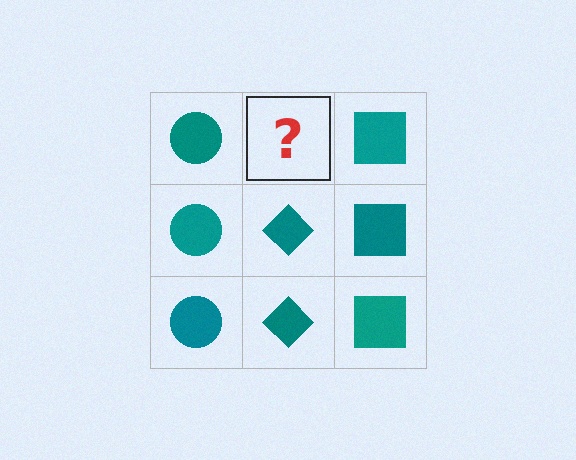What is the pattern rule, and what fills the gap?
The rule is that each column has a consistent shape. The gap should be filled with a teal diamond.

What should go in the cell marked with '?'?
The missing cell should contain a teal diamond.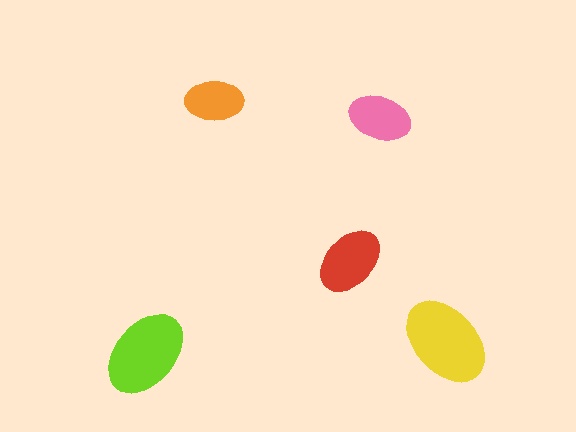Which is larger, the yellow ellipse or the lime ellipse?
The yellow one.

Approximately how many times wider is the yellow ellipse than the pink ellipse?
About 1.5 times wider.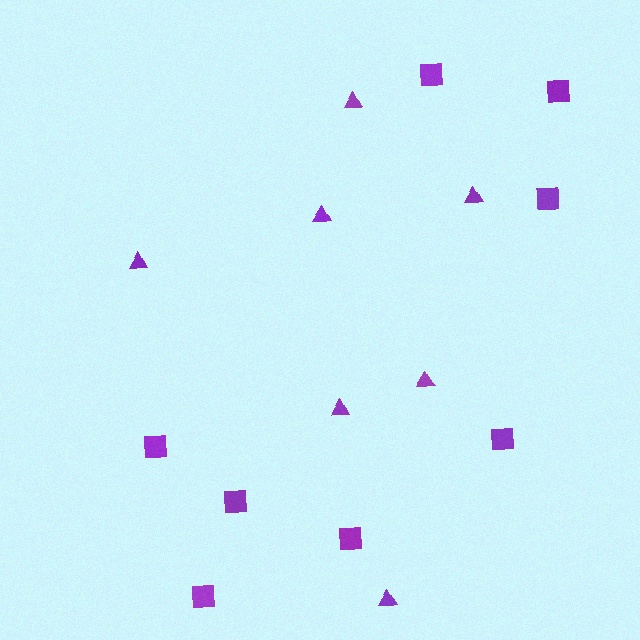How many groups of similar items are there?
There are 2 groups: one group of triangles (7) and one group of squares (8).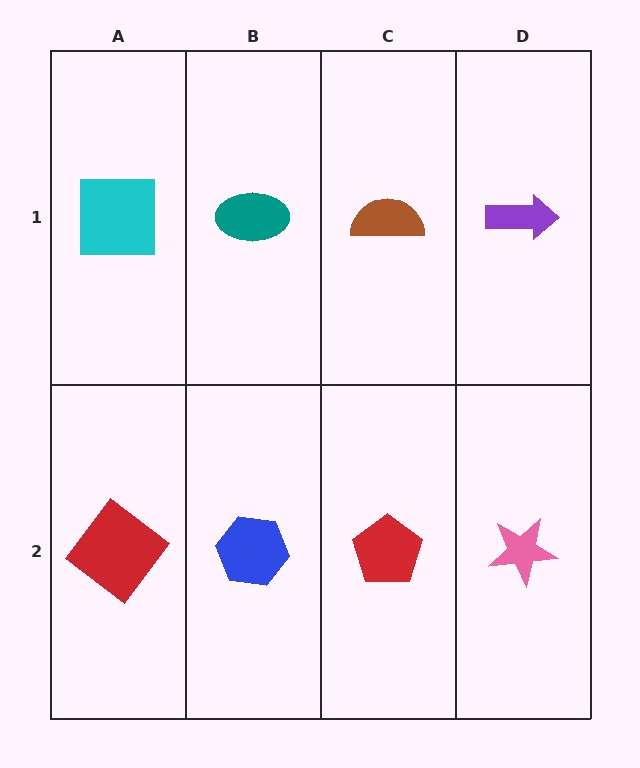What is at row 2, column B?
A blue hexagon.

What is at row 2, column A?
A red diamond.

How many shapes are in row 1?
4 shapes.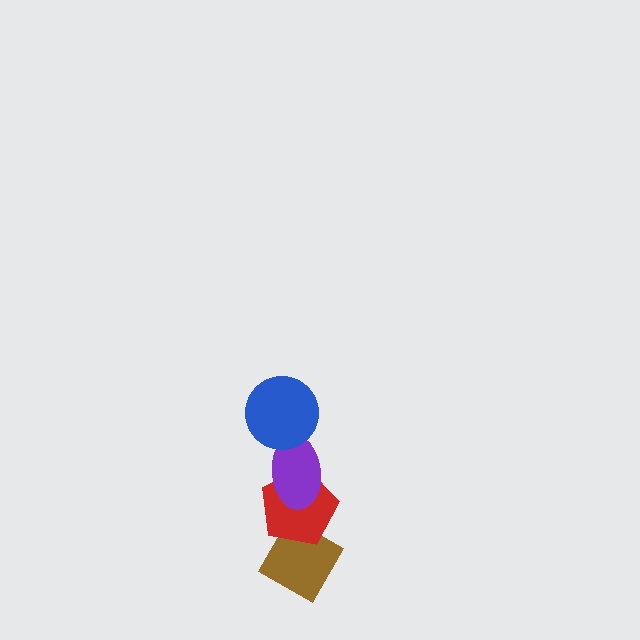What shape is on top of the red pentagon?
The purple ellipse is on top of the red pentagon.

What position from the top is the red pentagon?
The red pentagon is 3rd from the top.